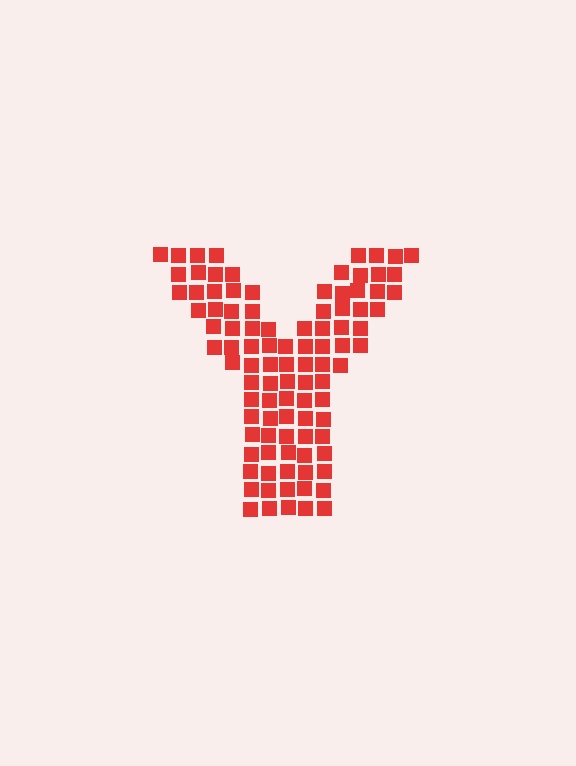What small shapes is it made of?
It is made of small squares.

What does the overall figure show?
The overall figure shows the letter Y.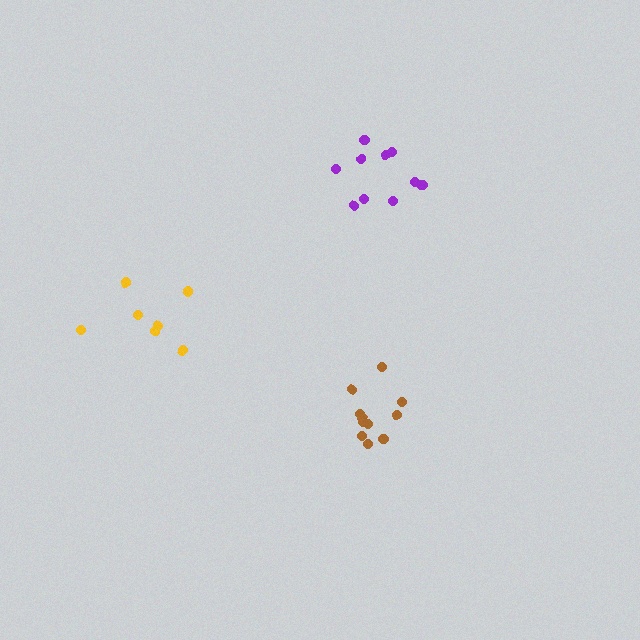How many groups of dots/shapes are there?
There are 3 groups.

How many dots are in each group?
Group 1: 7 dots, Group 2: 11 dots, Group 3: 11 dots (29 total).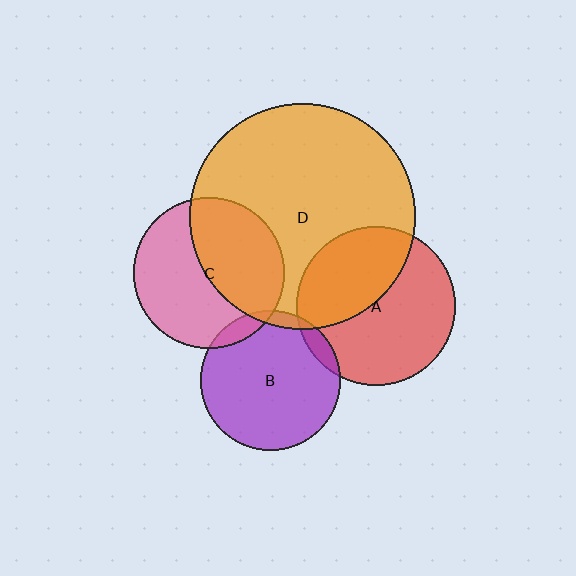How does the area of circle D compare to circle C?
Approximately 2.3 times.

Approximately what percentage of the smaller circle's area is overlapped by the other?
Approximately 40%.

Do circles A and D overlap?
Yes.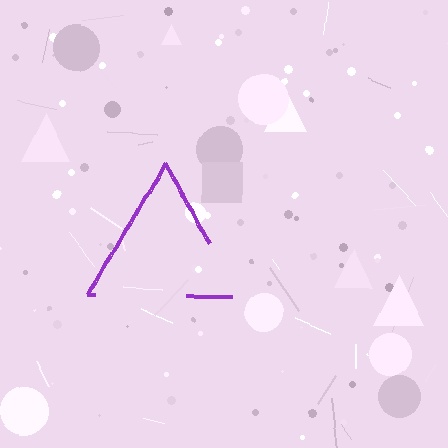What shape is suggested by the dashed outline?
The dashed outline suggests a triangle.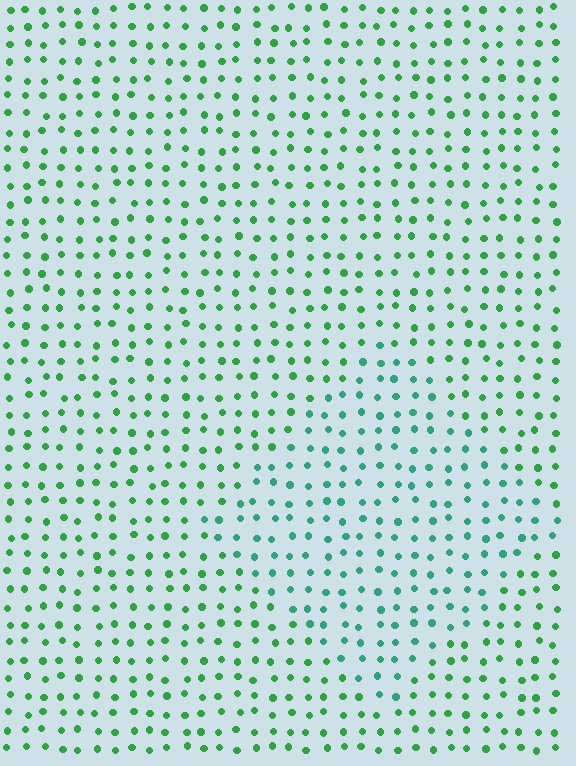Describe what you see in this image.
The image is filled with small green elements in a uniform arrangement. A diamond-shaped region is visible where the elements are tinted to a slightly different hue, forming a subtle color boundary.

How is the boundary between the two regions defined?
The boundary is defined purely by a slight shift in hue (about 29 degrees). Spacing, size, and orientation are identical on both sides.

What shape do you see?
I see a diamond.